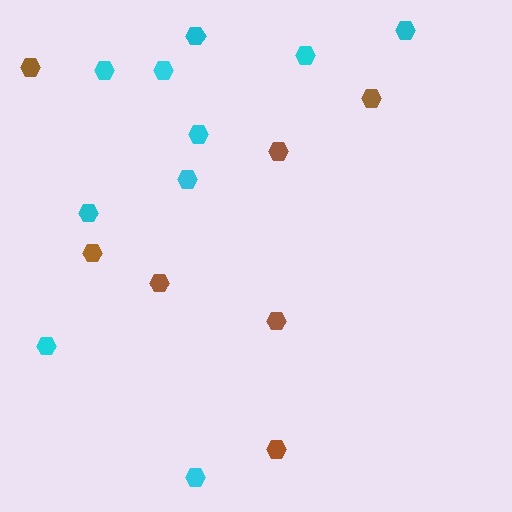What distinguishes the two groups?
There are 2 groups: one group of cyan hexagons (10) and one group of brown hexagons (7).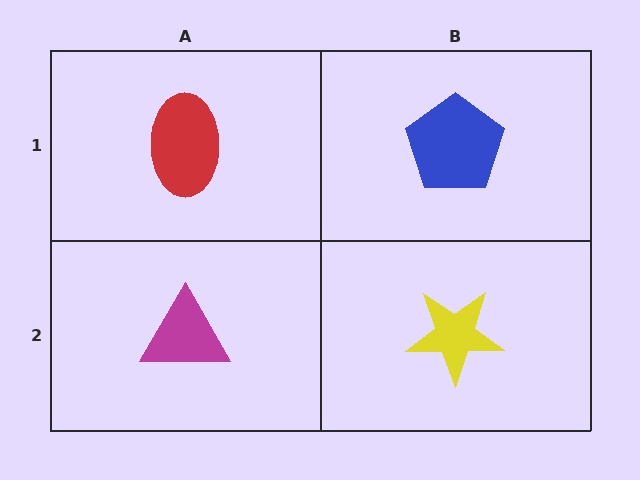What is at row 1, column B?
A blue pentagon.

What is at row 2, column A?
A magenta triangle.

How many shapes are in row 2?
2 shapes.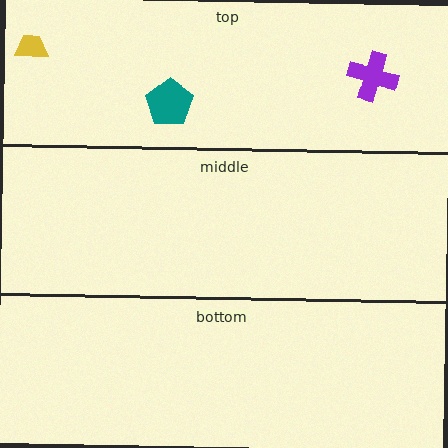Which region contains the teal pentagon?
The top region.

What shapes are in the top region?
The teal pentagon, the yellow trapezoid, the purple cross.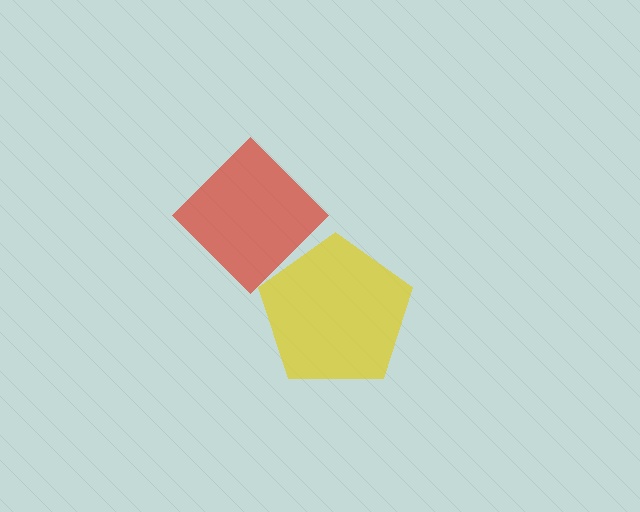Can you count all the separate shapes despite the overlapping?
Yes, there are 2 separate shapes.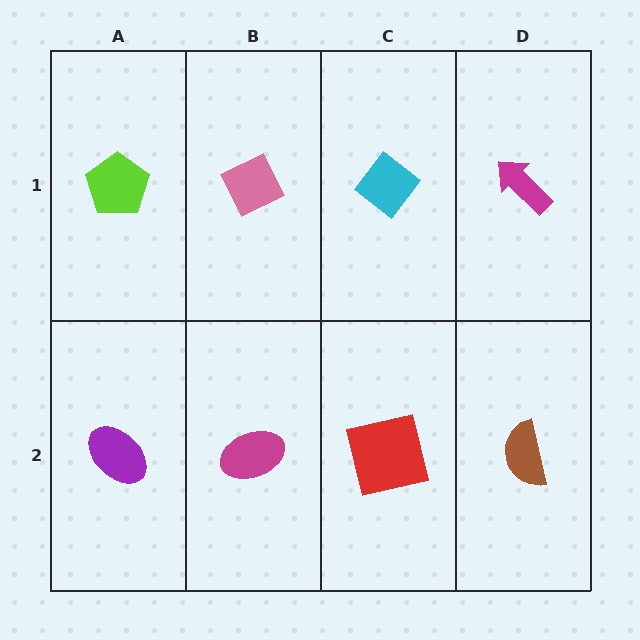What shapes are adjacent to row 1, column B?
A magenta ellipse (row 2, column B), a lime pentagon (row 1, column A), a cyan diamond (row 1, column C).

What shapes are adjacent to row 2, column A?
A lime pentagon (row 1, column A), a magenta ellipse (row 2, column B).